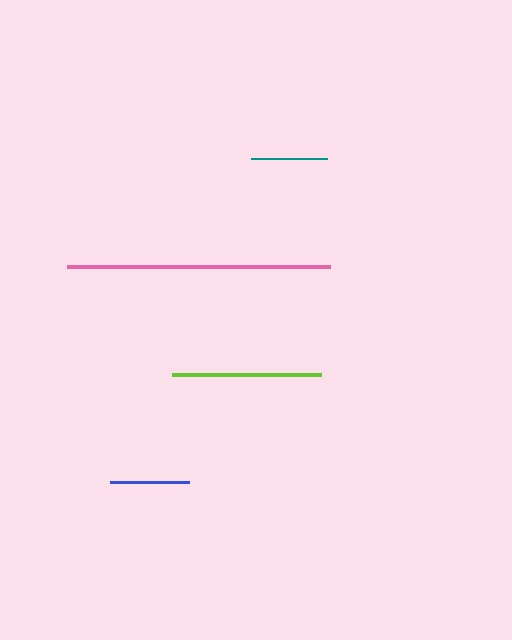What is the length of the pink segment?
The pink segment is approximately 263 pixels long.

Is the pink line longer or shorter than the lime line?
The pink line is longer than the lime line.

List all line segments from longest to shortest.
From longest to shortest: pink, lime, blue, teal.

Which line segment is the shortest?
The teal line is the shortest at approximately 76 pixels.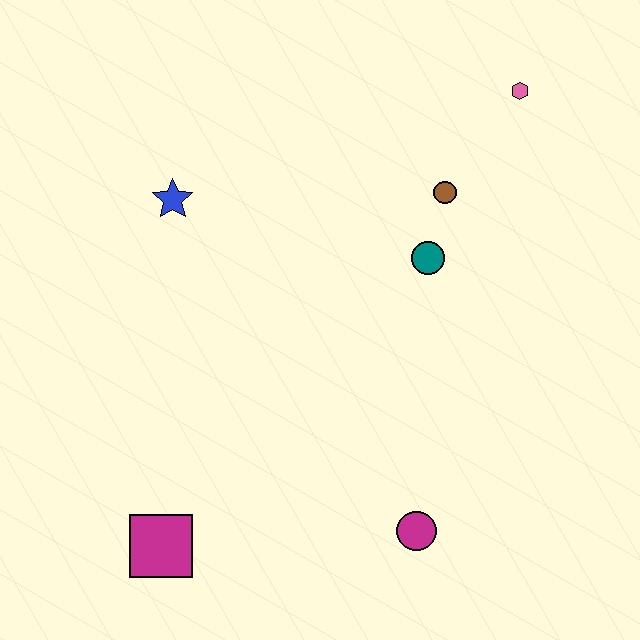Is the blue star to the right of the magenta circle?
No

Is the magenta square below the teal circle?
Yes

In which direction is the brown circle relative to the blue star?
The brown circle is to the right of the blue star.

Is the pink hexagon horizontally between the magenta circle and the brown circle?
No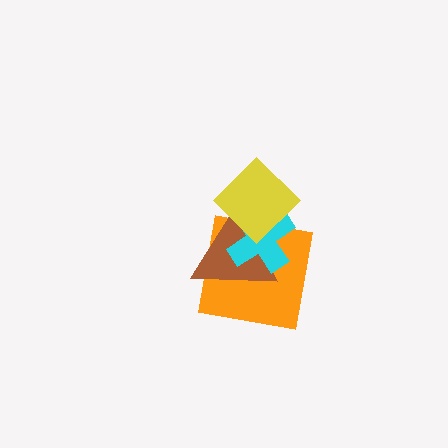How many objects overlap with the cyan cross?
3 objects overlap with the cyan cross.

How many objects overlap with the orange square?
3 objects overlap with the orange square.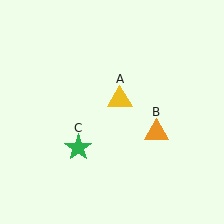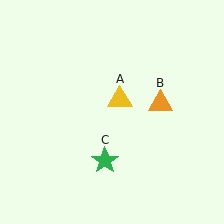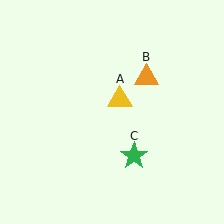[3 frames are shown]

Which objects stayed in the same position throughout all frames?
Yellow triangle (object A) remained stationary.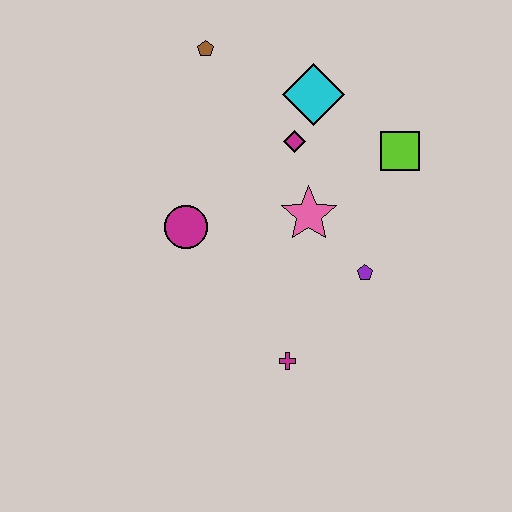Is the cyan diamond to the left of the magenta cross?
No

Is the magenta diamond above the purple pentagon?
Yes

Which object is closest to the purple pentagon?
The pink star is closest to the purple pentagon.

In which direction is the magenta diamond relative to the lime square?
The magenta diamond is to the left of the lime square.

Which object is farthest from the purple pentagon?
The brown pentagon is farthest from the purple pentagon.